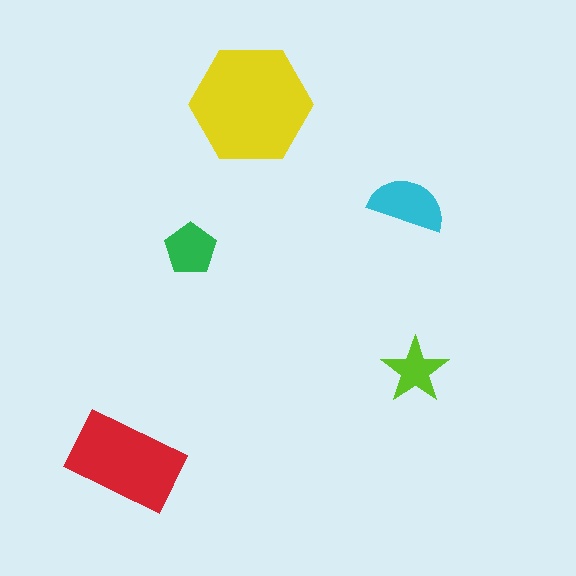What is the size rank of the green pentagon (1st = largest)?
4th.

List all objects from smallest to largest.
The lime star, the green pentagon, the cyan semicircle, the red rectangle, the yellow hexagon.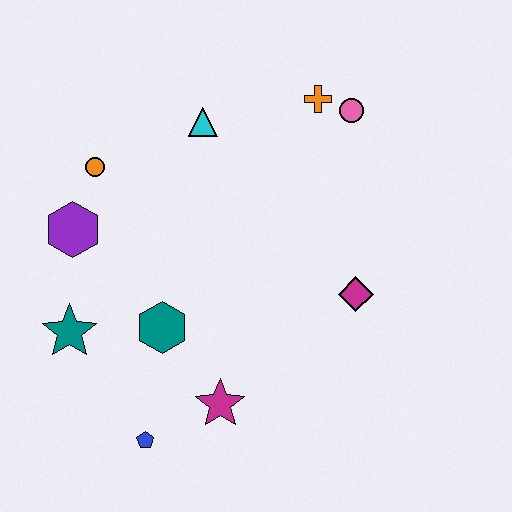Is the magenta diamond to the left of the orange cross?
No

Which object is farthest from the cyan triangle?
The blue pentagon is farthest from the cyan triangle.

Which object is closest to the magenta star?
The blue pentagon is closest to the magenta star.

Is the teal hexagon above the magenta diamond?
No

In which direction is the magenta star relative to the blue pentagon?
The magenta star is to the right of the blue pentagon.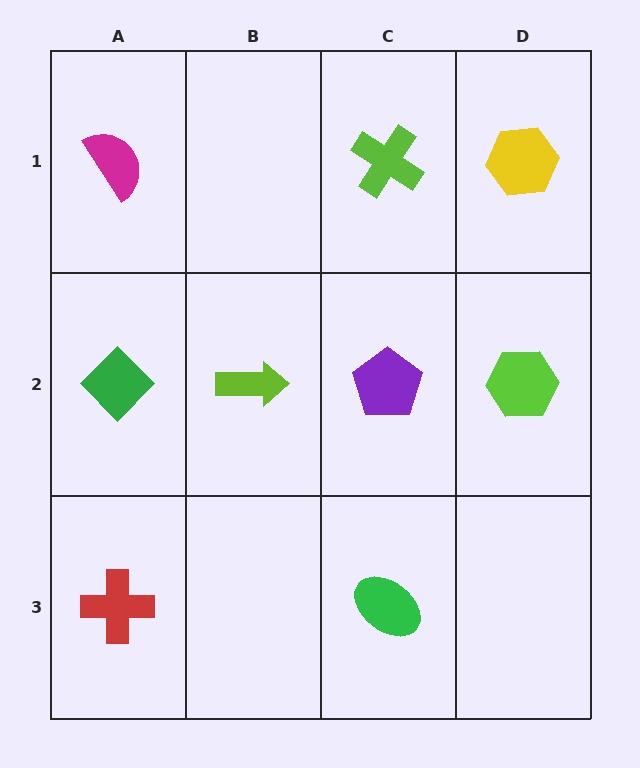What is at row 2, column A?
A green diamond.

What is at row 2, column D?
A lime hexagon.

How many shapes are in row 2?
4 shapes.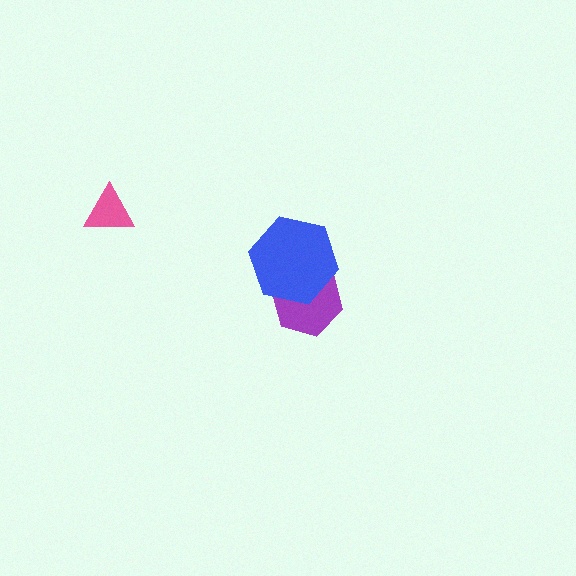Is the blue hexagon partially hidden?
No, no other shape covers it.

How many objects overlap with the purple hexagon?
1 object overlaps with the purple hexagon.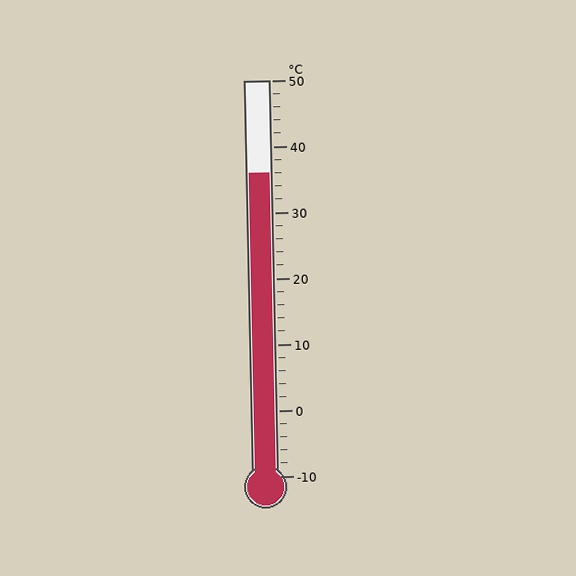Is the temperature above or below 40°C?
The temperature is below 40°C.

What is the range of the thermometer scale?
The thermometer scale ranges from -10°C to 50°C.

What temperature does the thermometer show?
The thermometer shows approximately 36°C.